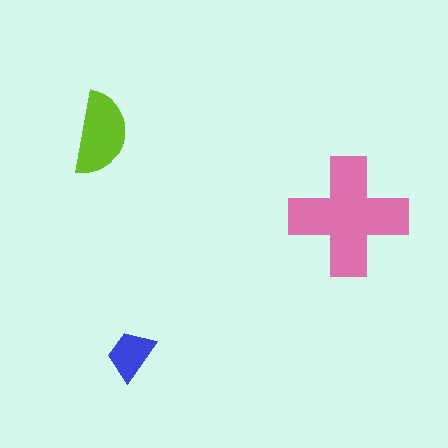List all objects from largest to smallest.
The pink cross, the lime semicircle, the blue trapezoid.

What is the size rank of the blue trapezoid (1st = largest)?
3rd.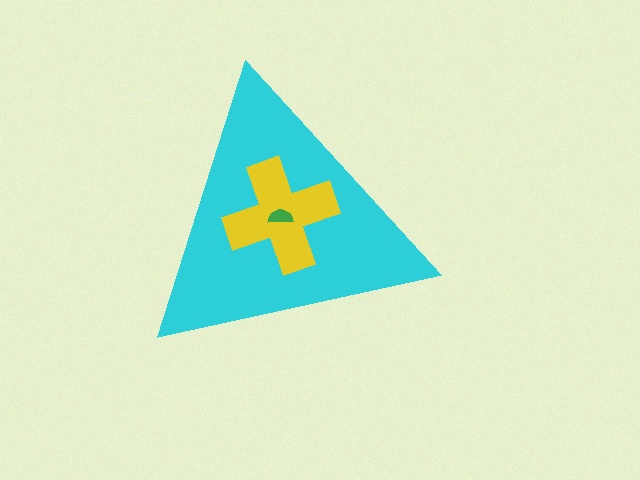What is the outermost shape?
The cyan triangle.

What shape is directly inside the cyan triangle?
The yellow cross.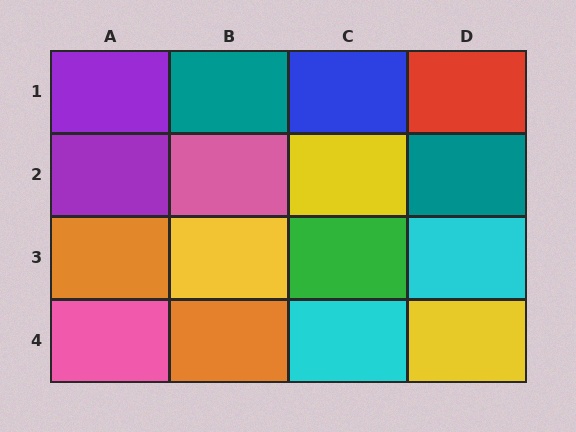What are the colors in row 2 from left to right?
Purple, pink, yellow, teal.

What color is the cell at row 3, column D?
Cyan.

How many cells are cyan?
2 cells are cyan.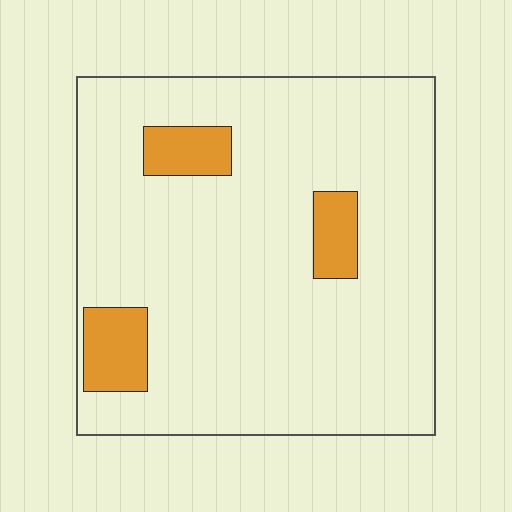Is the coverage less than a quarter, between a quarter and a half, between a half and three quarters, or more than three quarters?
Less than a quarter.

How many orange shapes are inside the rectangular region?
3.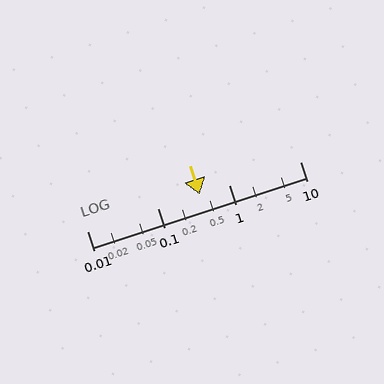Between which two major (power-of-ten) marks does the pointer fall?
The pointer is between 0.1 and 1.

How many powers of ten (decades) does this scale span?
The scale spans 3 decades, from 0.01 to 10.